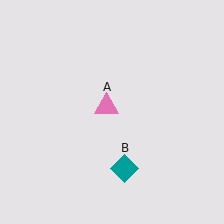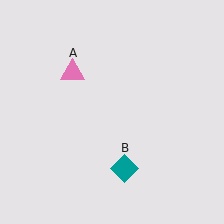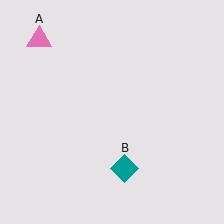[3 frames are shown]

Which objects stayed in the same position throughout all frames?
Teal diamond (object B) remained stationary.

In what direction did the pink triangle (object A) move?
The pink triangle (object A) moved up and to the left.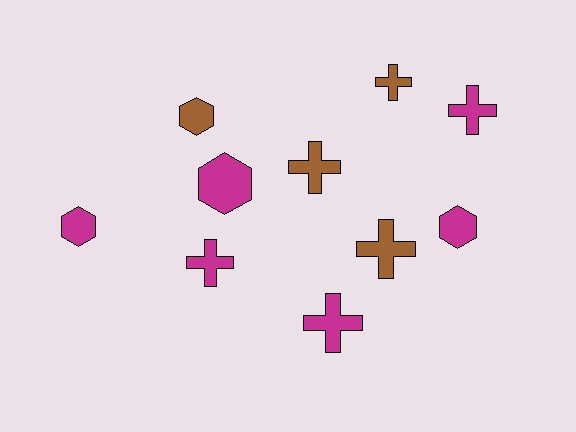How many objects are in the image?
There are 10 objects.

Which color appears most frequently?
Magenta, with 6 objects.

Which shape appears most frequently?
Cross, with 6 objects.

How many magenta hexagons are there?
There are 3 magenta hexagons.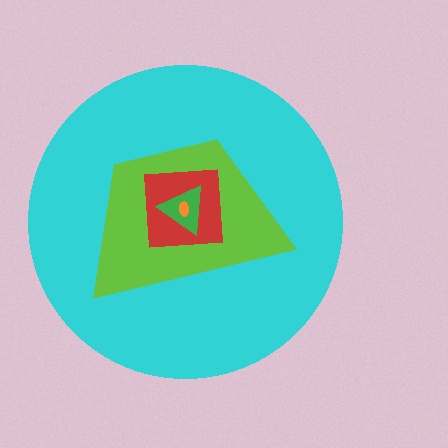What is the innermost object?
The orange ellipse.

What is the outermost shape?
The cyan circle.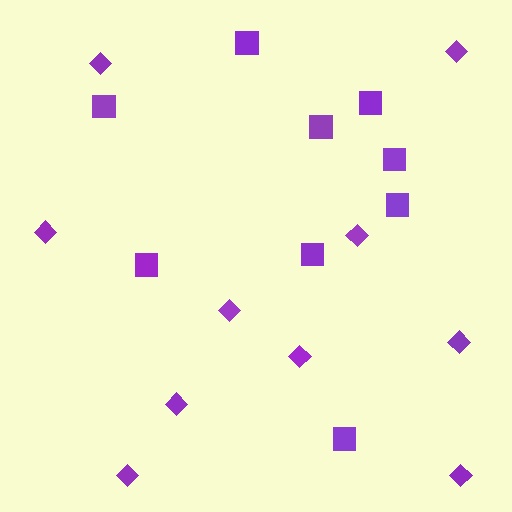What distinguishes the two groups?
There are 2 groups: one group of squares (9) and one group of diamonds (10).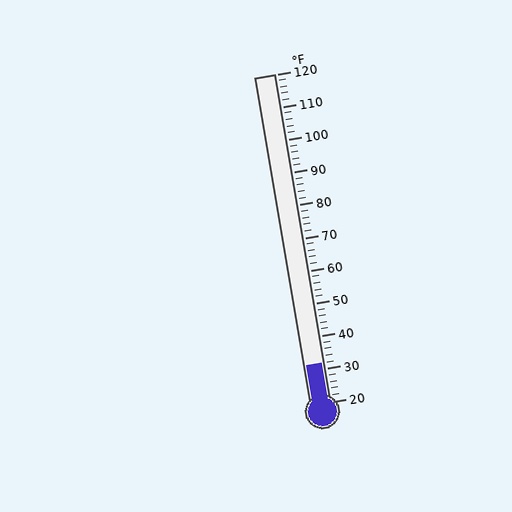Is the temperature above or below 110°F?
The temperature is below 110°F.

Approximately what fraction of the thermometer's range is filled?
The thermometer is filled to approximately 10% of its range.